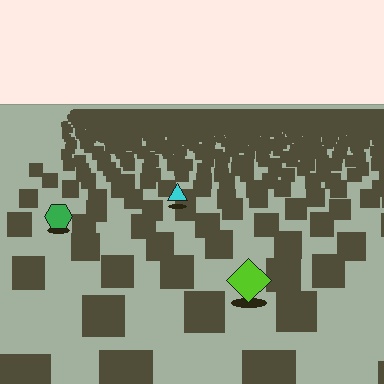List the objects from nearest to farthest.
From nearest to farthest: the lime diamond, the green hexagon, the cyan triangle.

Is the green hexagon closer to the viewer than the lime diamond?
No. The lime diamond is closer — you can tell from the texture gradient: the ground texture is coarser near it.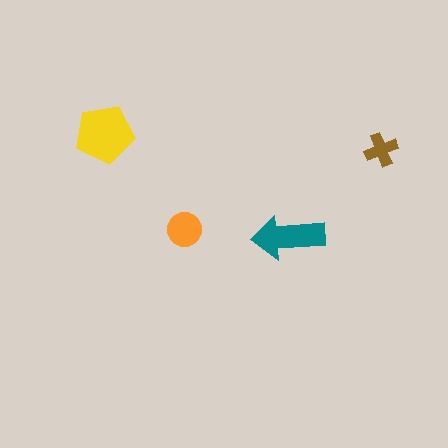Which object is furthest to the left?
The yellow pentagon is leftmost.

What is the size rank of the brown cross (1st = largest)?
4th.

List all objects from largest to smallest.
The yellow pentagon, the teal arrow, the orange circle, the brown cross.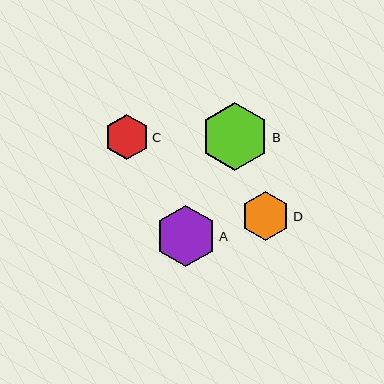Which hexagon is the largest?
Hexagon B is the largest with a size of approximately 68 pixels.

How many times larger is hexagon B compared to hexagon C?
Hexagon B is approximately 1.5 times the size of hexagon C.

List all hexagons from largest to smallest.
From largest to smallest: B, A, D, C.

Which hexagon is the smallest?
Hexagon C is the smallest with a size of approximately 45 pixels.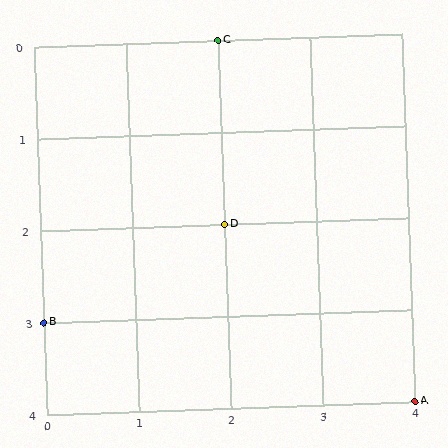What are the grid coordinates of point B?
Point B is at grid coordinates (0, 3).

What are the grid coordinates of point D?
Point D is at grid coordinates (2, 2).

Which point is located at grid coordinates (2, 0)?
Point C is at (2, 0).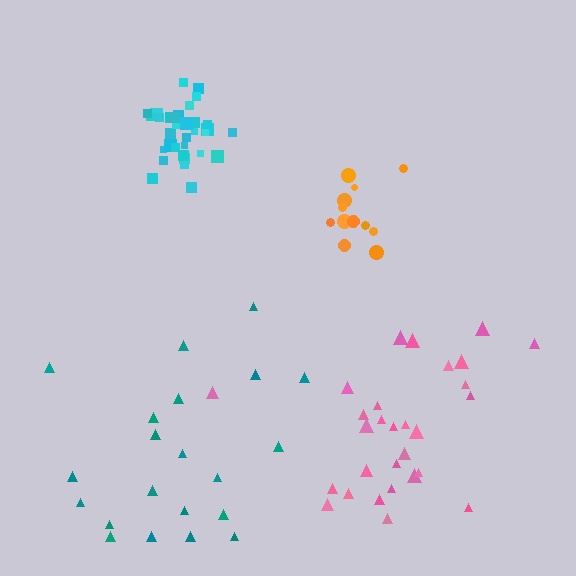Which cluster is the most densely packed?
Cyan.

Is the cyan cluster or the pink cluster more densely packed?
Cyan.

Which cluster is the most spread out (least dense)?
Teal.